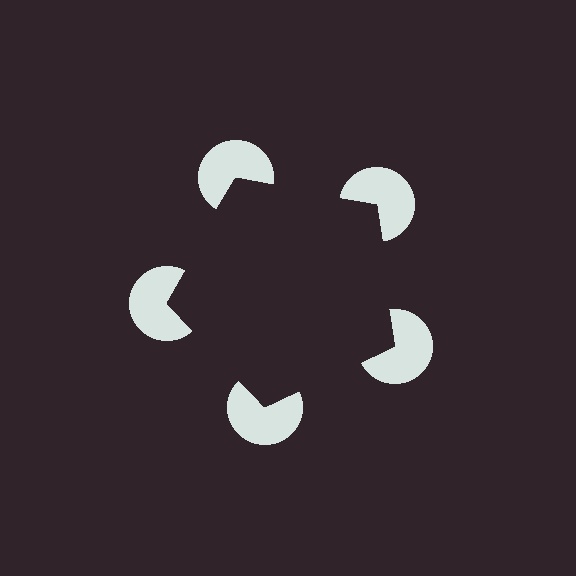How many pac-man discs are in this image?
There are 5 — one at each vertex of the illusory pentagon.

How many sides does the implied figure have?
5 sides.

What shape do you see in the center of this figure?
An illusory pentagon — its edges are inferred from the aligned wedge cuts in the pac-man discs, not physically drawn.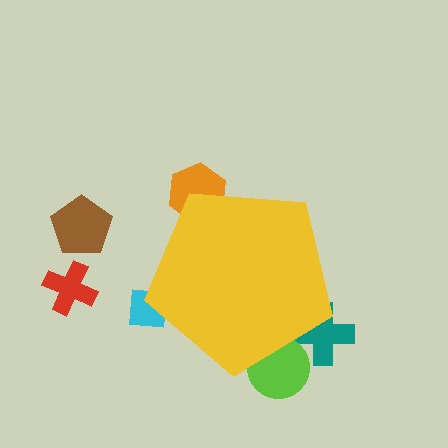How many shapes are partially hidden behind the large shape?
4 shapes are partially hidden.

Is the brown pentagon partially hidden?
No, the brown pentagon is fully visible.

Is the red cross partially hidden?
No, the red cross is fully visible.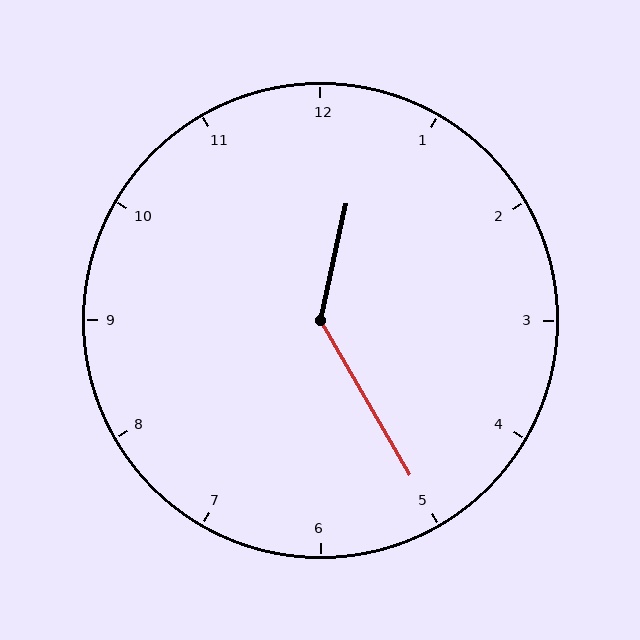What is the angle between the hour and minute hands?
Approximately 138 degrees.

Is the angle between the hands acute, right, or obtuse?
It is obtuse.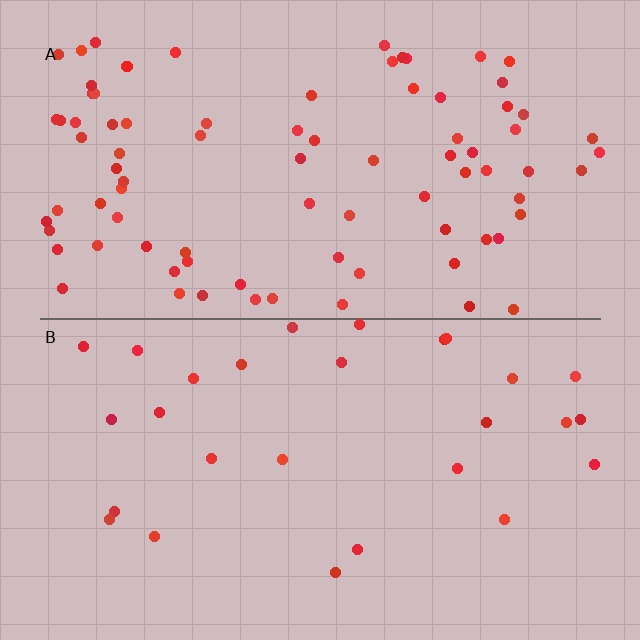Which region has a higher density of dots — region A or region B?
A (the top).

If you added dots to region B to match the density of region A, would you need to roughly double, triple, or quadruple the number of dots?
Approximately triple.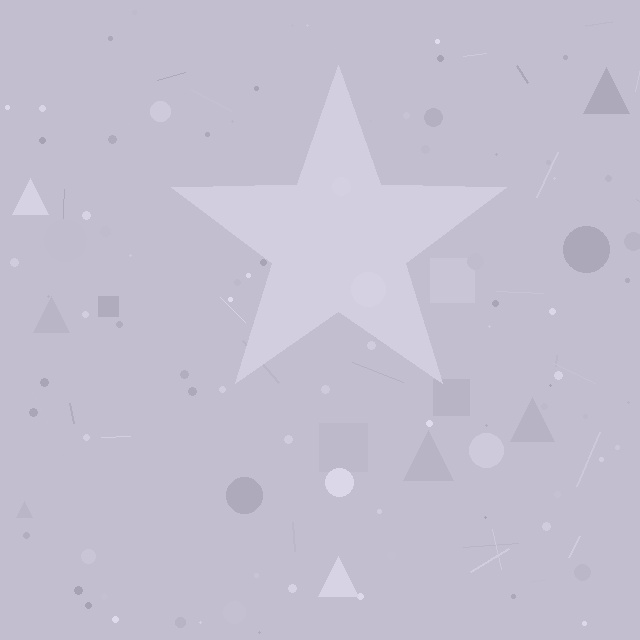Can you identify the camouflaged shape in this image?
The camouflaged shape is a star.